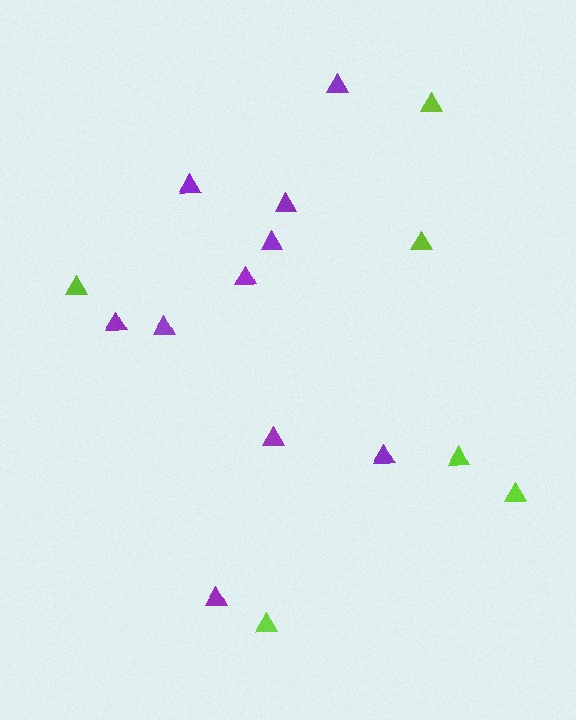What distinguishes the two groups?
There are 2 groups: one group of lime triangles (6) and one group of purple triangles (10).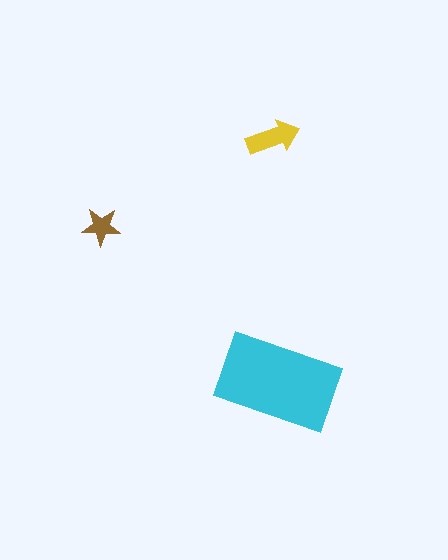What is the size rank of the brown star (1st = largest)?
3rd.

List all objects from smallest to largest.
The brown star, the yellow arrow, the cyan rectangle.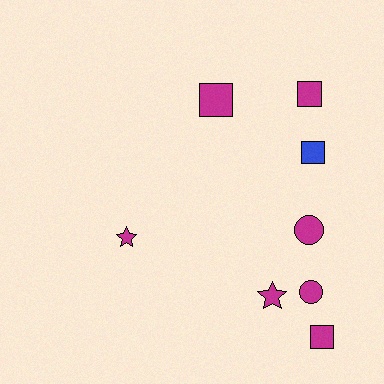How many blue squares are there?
There is 1 blue square.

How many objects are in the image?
There are 8 objects.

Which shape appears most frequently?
Square, with 4 objects.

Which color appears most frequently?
Magenta, with 7 objects.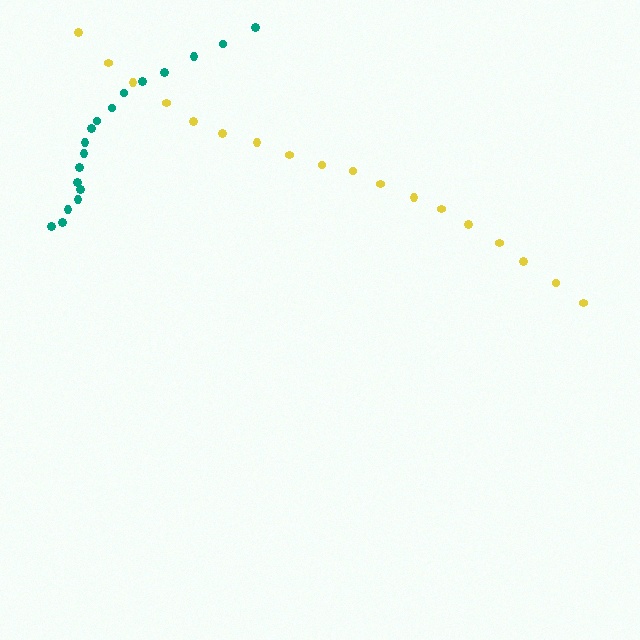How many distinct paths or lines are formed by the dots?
There are 2 distinct paths.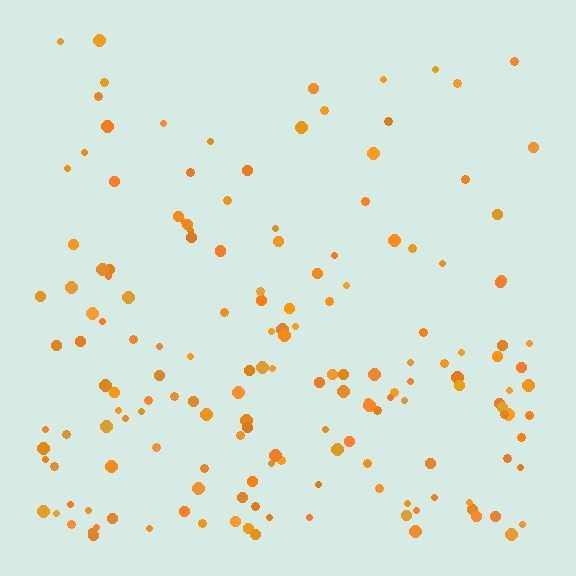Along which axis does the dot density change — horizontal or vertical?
Vertical.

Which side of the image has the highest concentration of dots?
The bottom.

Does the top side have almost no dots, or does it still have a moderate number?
Still a moderate number, just noticeably fewer than the bottom.